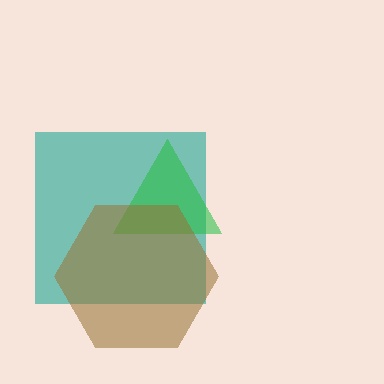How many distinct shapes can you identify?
There are 3 distinct shapes: a teal square, a green triangle, a brown hexagon.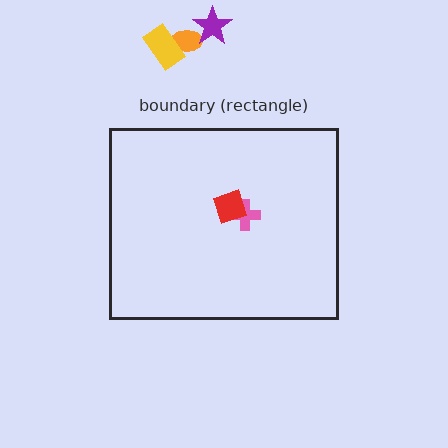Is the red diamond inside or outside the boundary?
Inside.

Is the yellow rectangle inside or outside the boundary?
Outside.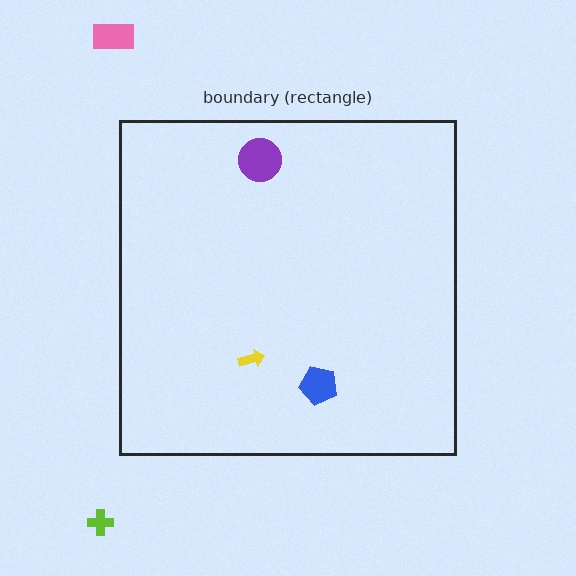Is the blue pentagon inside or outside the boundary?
Inside.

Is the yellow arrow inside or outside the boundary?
Inside.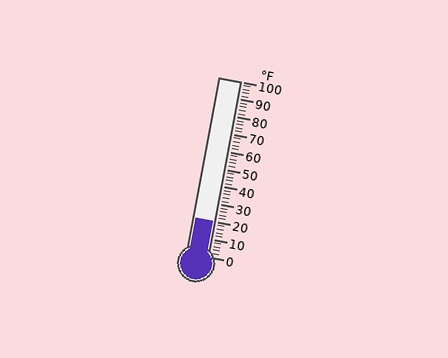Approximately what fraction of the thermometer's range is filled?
The thermometer is filled to approximately 20% of its range.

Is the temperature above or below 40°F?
The temperature is below 40°F.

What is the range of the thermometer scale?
The thermometer scale ranges from 0°F to 100°F.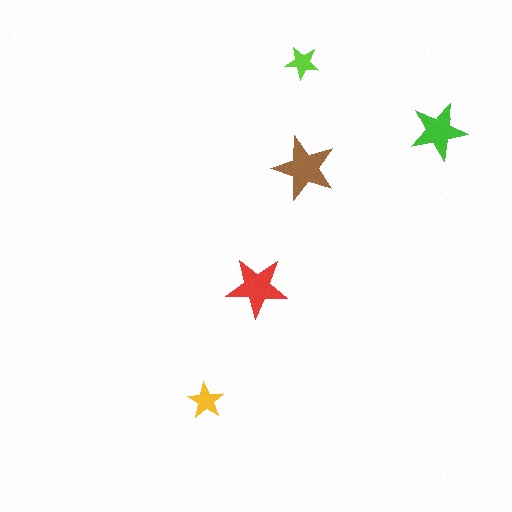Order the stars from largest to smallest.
the brown one, the red one, the green one, the yellow one, the lime one.